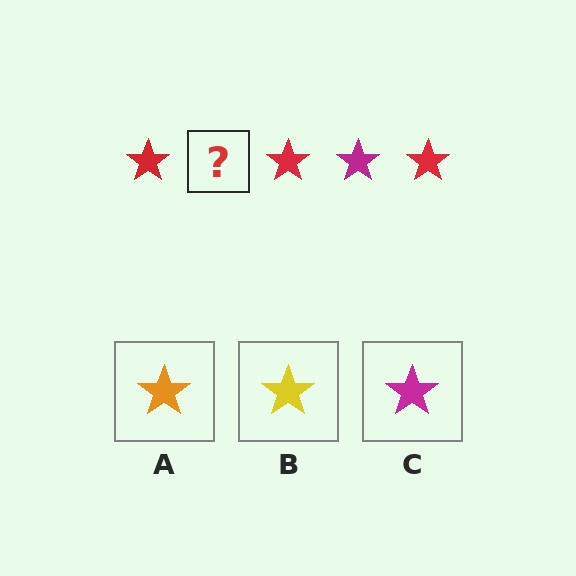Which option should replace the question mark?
Option C.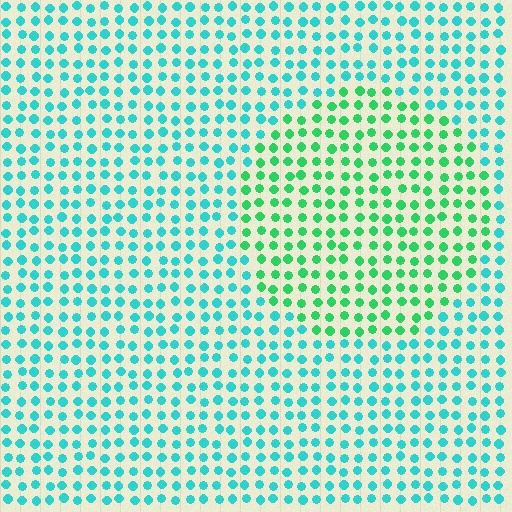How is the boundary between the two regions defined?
The boundary is defined purely by a slight shift in hue (about 39 degrees). Spacing, size, and orientation are identical on both sides.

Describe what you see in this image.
The image is filled with small cyan elements in a uniform arrangement. A circle-shaped region is visible where the elements are tinted to a slightly different hue, forming a subtle color boundary.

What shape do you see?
I see a circle.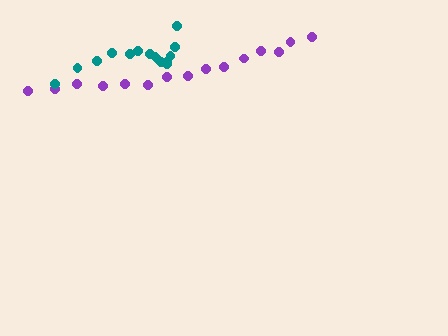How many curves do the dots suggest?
There are 2 distinct paths.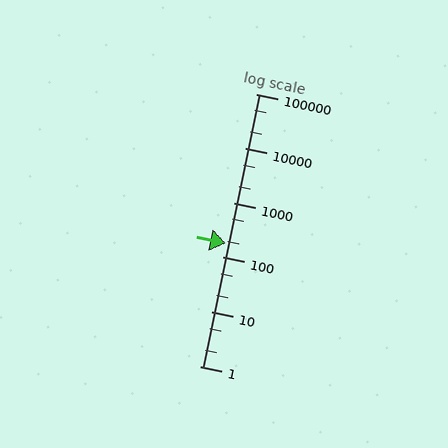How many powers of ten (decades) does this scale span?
The scale spans 5 decades, from 1 to 100000.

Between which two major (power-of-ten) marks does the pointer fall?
The pointer is between 100 and 1000.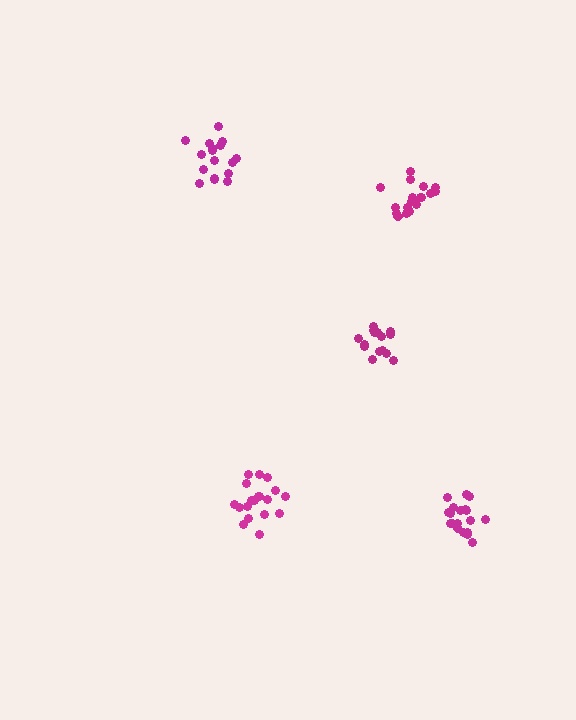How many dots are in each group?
Group 1: 17 dots, Group 2: 19 dots, Group 3: 20 dots, Group 4: 19 dots, Group 5: 16 dots (91 total).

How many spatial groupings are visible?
There are 5 spatial groupings.